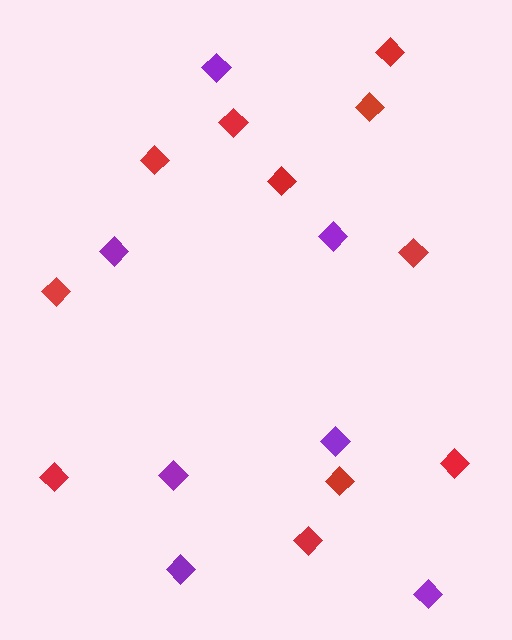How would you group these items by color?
There are 2 groups: one group of purple diamonds (7) and one group of red diamonds (11).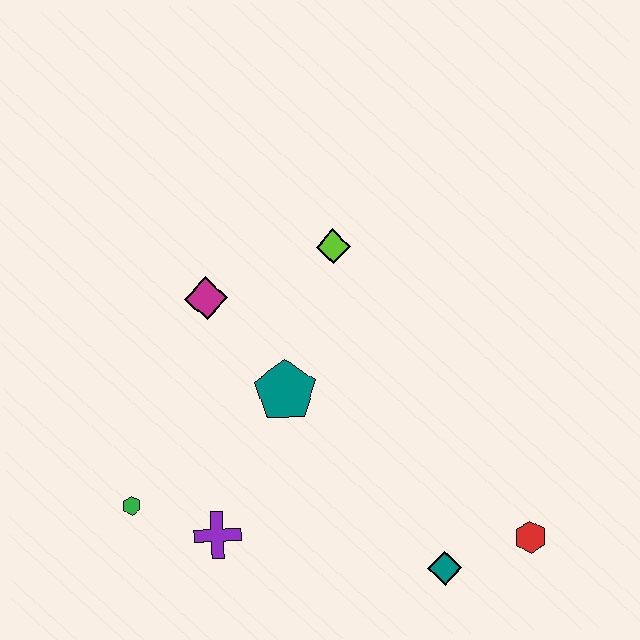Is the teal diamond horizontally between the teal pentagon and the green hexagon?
No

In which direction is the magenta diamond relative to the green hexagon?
The magenta diamond is above the green hexagon.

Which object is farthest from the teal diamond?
The magenta diamond is farthest from the teal diamond.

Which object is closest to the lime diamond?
The magenta diamond is closest to the lime diamond.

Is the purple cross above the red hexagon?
Yes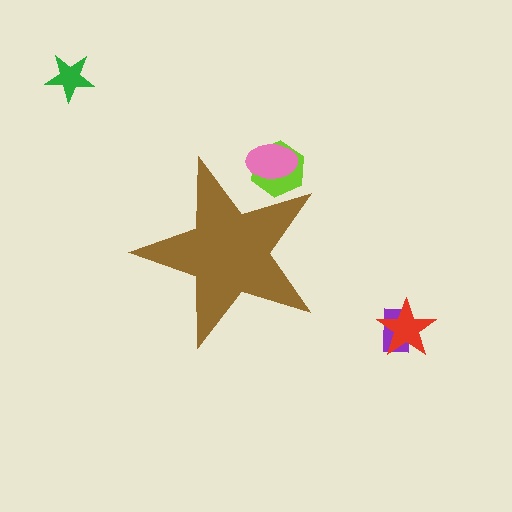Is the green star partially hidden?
No, the green star is fully visible.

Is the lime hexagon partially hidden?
Yes, the lime hexagon is partially hidden behind the brown star.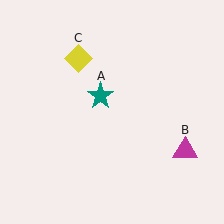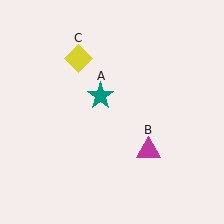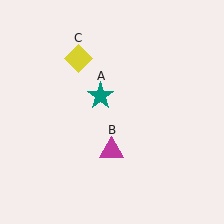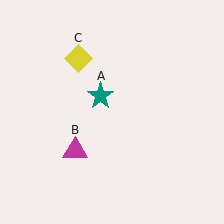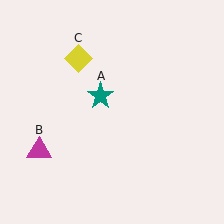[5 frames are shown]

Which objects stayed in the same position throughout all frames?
Teal star (object A) and yellow diamond (object C) remained stationary.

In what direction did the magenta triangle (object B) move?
The magenta triangle (object B) moved left.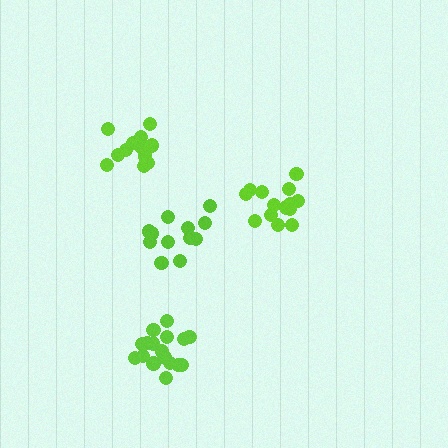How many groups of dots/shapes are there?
There are 4 groups.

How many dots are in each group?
Group 1: 13 dots, Group 2: 17 dots, Group 3: 12 dots, Group 4: 14 dots (56 total).